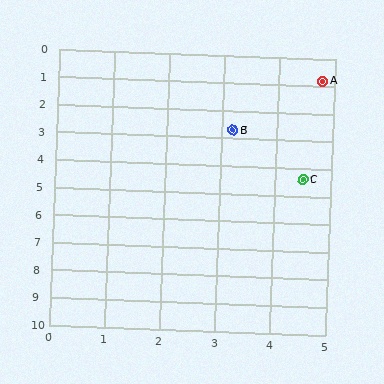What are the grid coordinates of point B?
Point B is at approximately (3.2, 2.7).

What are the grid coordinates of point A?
Point A is at approximately (4.8, 0.8).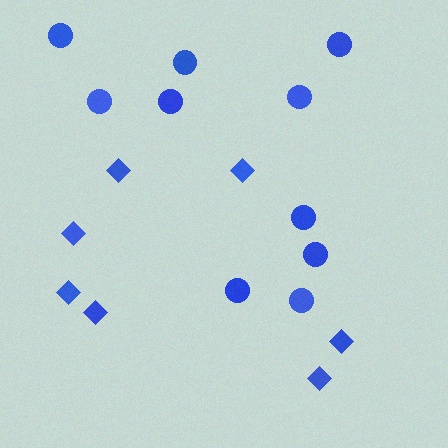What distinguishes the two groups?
There are 2 groups: one group of diamonds (7) and one group of circles (10).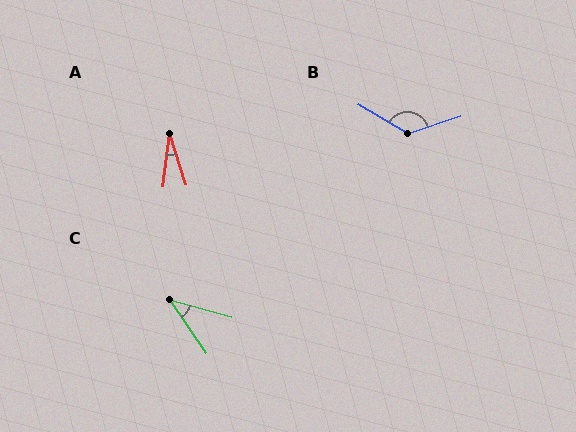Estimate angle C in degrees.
Approximately 41 degrees.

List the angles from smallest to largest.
A (25°), C (41°), B (131°).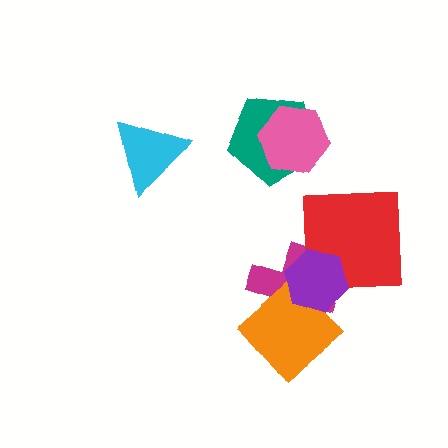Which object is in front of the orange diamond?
The purple hexagon is in front of the orange diamond.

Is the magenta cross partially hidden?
Yes, it is partially covered by another shape.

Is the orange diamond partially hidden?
Yes, it is partially covered by another shape.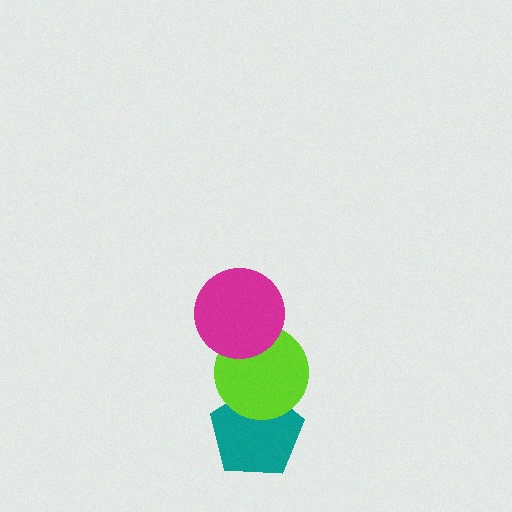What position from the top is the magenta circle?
The magenta circle is 1st from the top.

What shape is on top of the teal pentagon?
The lime circle is on top of the teal pentagon.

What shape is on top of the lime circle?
The magenta circle is on top of the lime circle.